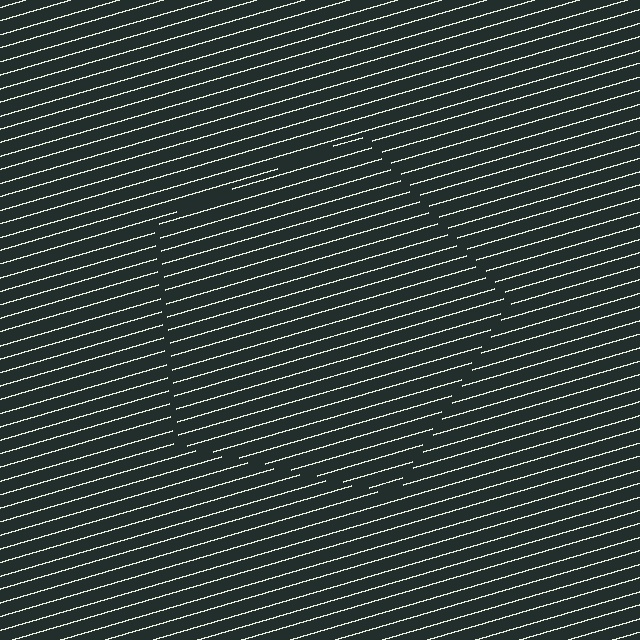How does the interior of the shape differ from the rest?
The interior of the shape contains the same grating, shifted by half a period — the contour is defined by the phase discontinuity where line-ends from the inner and outer gratings abut.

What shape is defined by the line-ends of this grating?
An illusory pentagon. The interior of the shape contains the same grating, shifted by half a period — the contour is defined by the phase discontinuity where line-ends from the inner and outer gratings abut.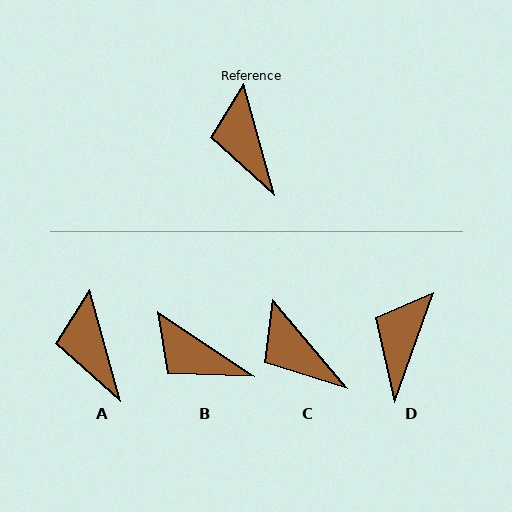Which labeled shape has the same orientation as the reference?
A.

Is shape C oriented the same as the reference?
No, it is off by about 25 degrees.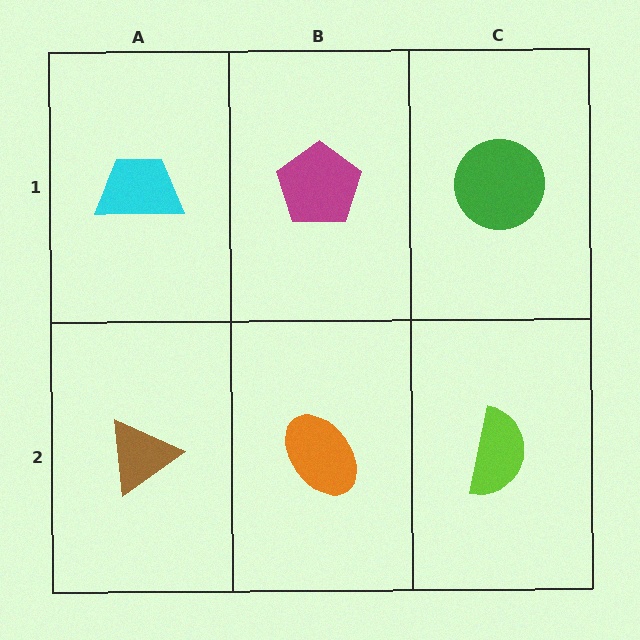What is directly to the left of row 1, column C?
A magenta pentagon.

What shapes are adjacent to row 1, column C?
A lime semicircle (row 2, column C), a magenta pentagon (row 1, column B).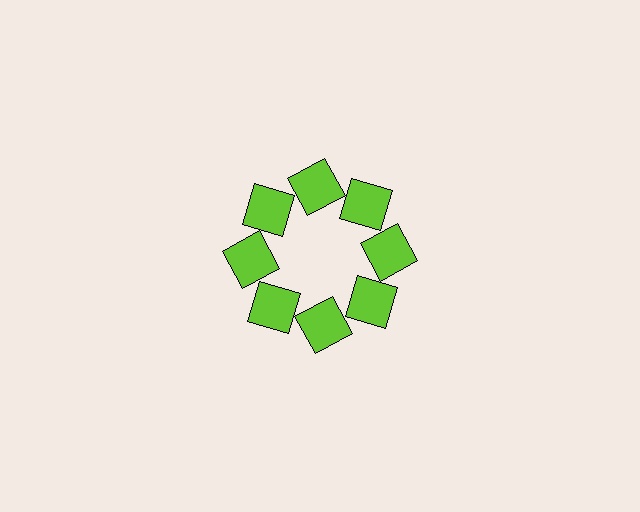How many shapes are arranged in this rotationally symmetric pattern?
There are 8 shapes, arranged in 8 groups of 1.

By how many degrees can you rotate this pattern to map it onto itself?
The pattern maps onto itself every 45 degrees of rotation.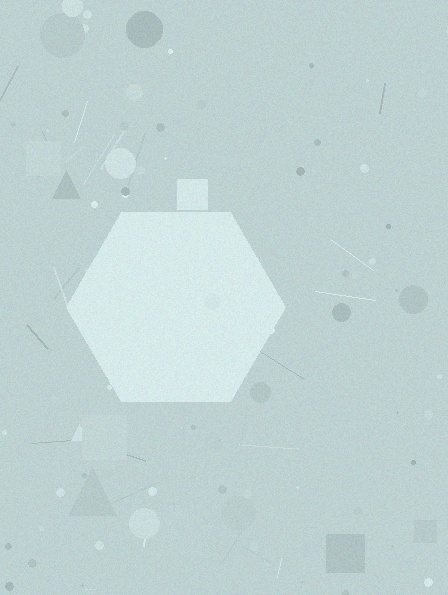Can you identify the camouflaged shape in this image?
The camouflaged shape is a hexagon.